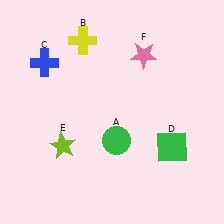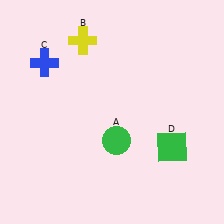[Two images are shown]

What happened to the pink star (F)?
The pink star (F) was removed in Image 2. It was in the top-right area of Image 1.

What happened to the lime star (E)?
The lime star (E) was removed in Image 2. It was in the bottom-left area of Image 1.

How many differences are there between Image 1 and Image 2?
There are 2 differences between the two images.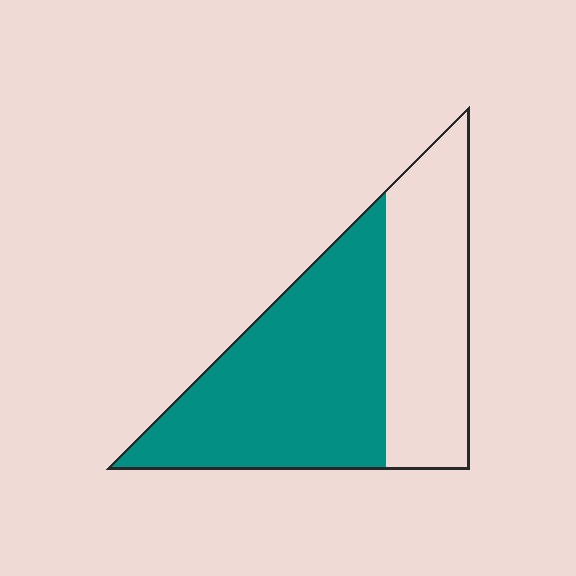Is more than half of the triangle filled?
Yes.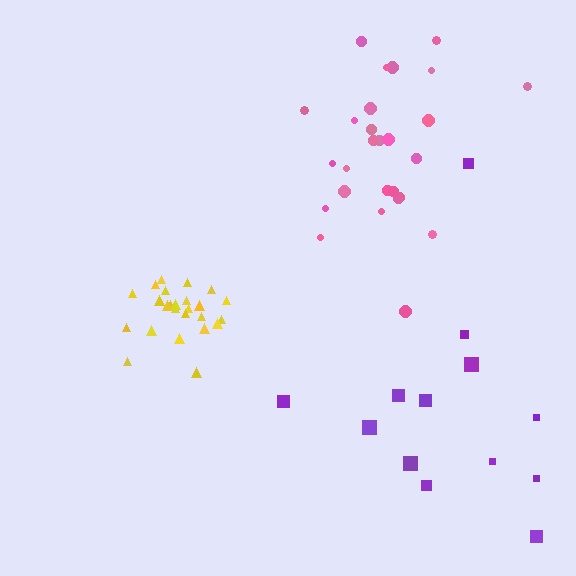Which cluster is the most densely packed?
Yellow.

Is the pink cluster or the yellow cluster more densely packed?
Yellow.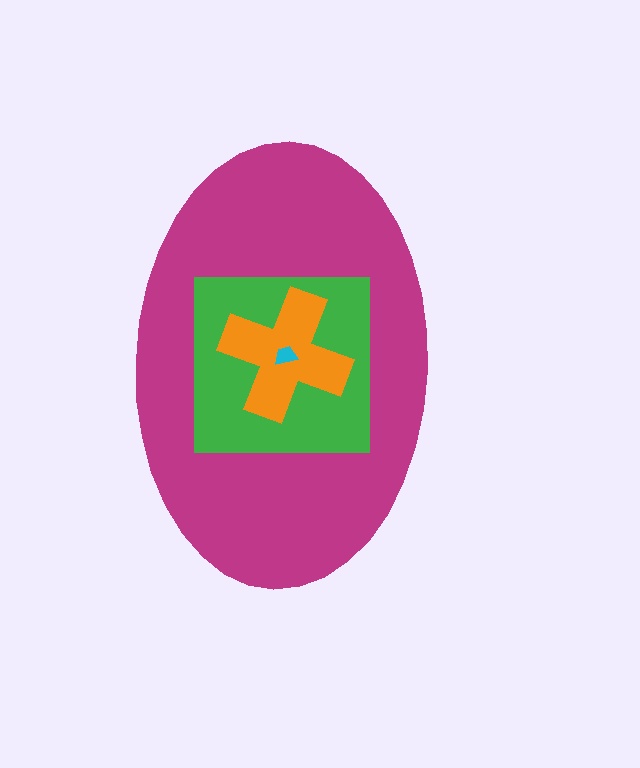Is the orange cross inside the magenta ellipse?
Yes.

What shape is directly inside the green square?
The orange cross.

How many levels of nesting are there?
4.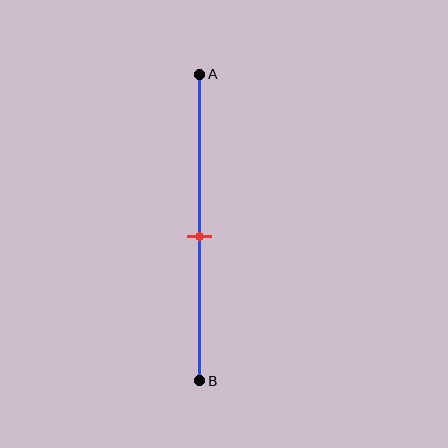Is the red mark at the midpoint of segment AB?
Yes, the mark is approximately at the midpoint.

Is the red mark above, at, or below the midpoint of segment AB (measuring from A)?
The red mark is approximately at the midpoint of segment AB.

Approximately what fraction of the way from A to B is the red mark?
The red mark is approximately 55% of the way from A to B.